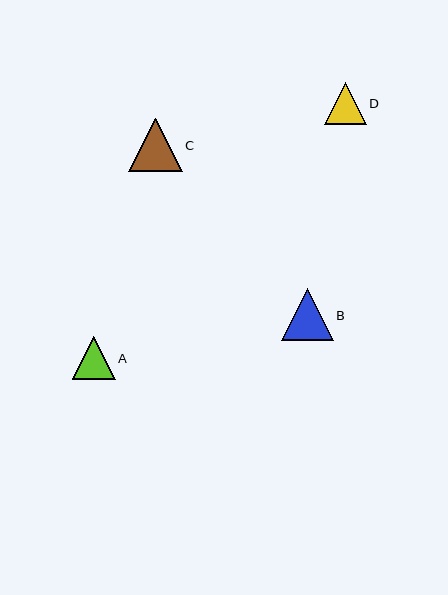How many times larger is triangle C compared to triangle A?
Triangle C is approximately 1.3 times the size of triangle A.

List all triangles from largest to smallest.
From largest to smallest: C, B, A, D.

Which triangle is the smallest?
Triangle D is the smallest with a size of approximately 41 pixels.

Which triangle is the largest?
Triangle C is the largest with a size of approximately 54 pixels.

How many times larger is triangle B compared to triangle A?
Triangle B is approximately 1.2 times the size of triangle A.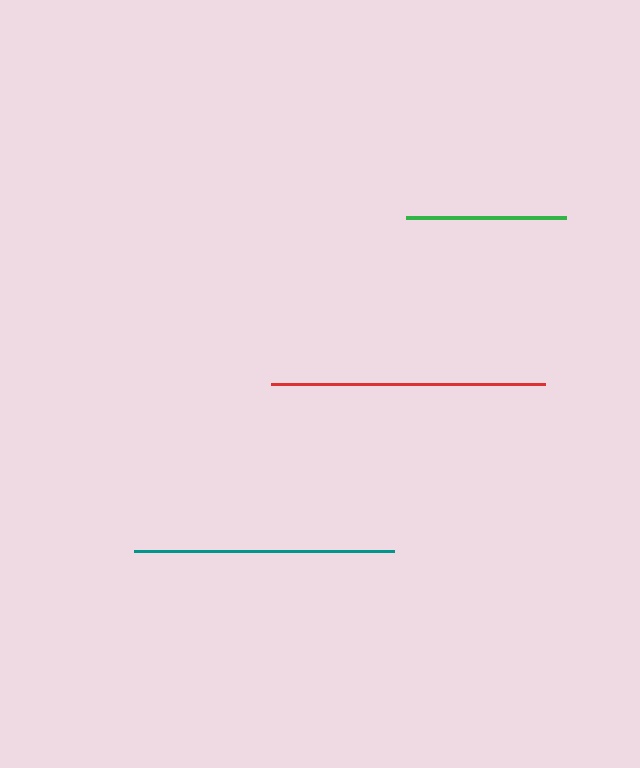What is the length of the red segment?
The red segment is approximately 274 pixels long.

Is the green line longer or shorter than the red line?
The red line is longer than the green line.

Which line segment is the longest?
The red line is the longest at approximately 274 pixels.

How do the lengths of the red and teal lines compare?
The red and teal lines are approximately the same length.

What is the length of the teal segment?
The teal segment is approximately 259 pixels long.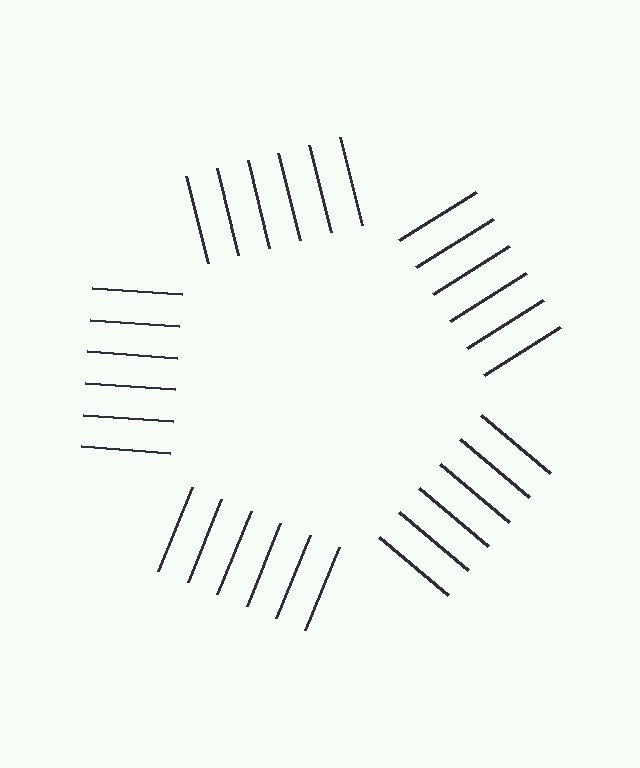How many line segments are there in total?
30 — 6 along each of the 5 edges.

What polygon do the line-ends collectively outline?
An illusory pentagon — the line segments terminate on its edges but no continuous stroke is drawn.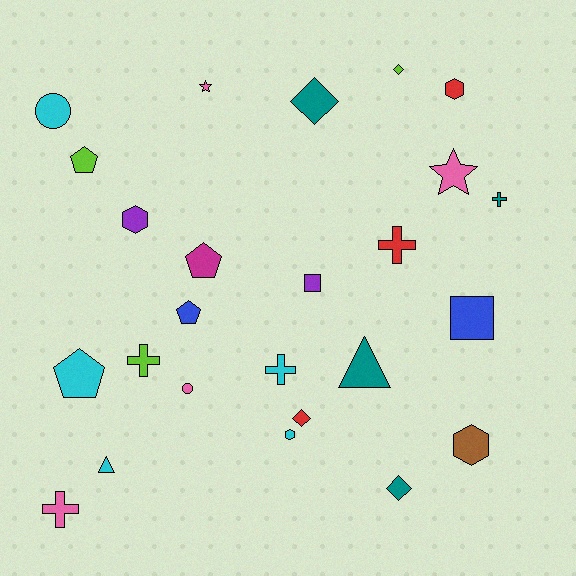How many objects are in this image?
There are 25 objects.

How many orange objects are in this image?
There are no orange objects.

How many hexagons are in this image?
There are 4 hexagons.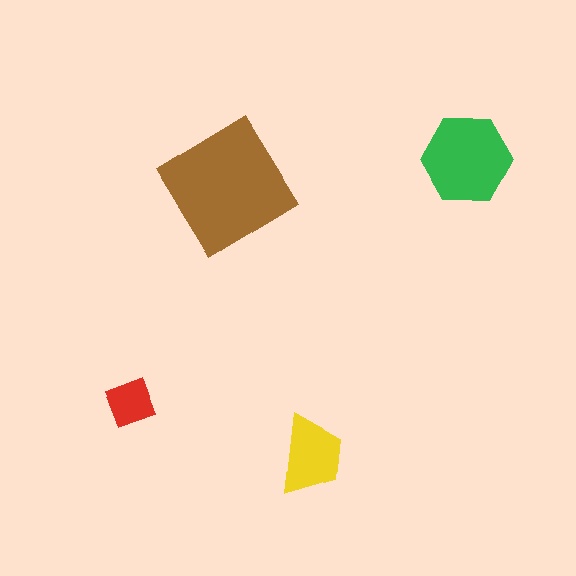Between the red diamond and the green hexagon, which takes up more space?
The green hexagon.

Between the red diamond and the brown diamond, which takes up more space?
The brown diamond.